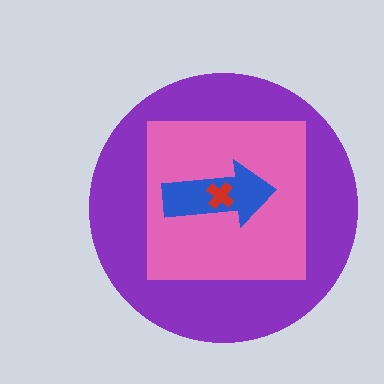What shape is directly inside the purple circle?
The pink square.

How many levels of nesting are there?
4.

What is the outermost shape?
The purple circle.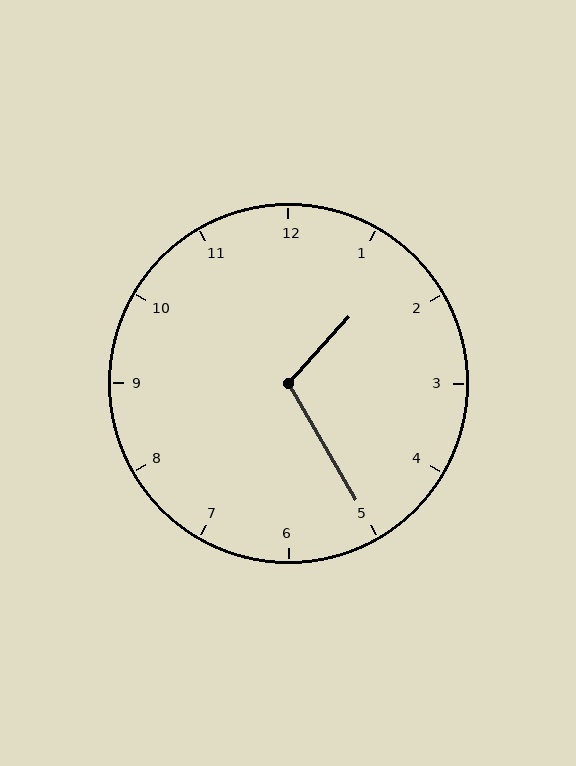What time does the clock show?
1:25.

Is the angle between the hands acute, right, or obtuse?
It is obtuse.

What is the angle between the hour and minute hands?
Approximately 108 degrees.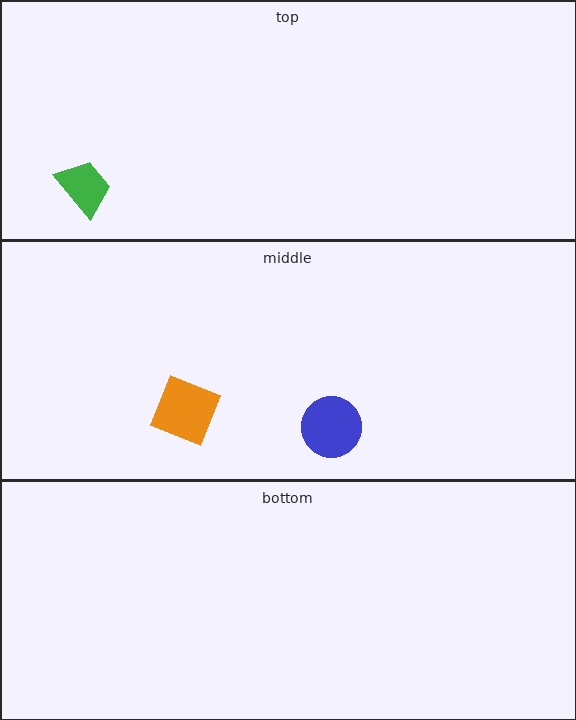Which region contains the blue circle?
The middle region.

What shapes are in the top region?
The green trapezoid.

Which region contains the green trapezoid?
The top region.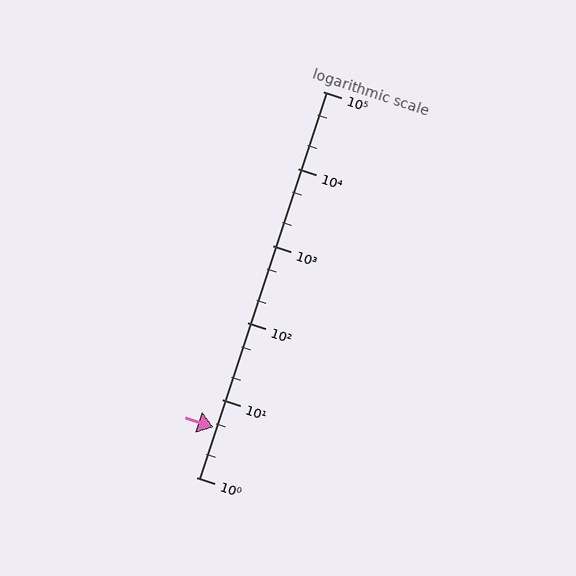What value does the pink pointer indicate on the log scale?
The pointer indicates approximately 4.4.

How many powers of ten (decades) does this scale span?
The scale spans 5 decades, from 1 to 100000.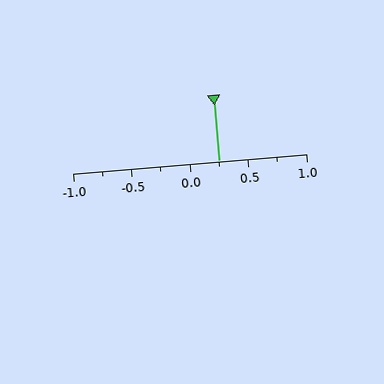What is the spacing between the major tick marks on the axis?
The major ticks are spaced 0.5 apart.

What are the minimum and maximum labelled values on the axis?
The axis runs from -1.0 to 1.0.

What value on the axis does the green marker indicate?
The marker indicates approximately 0.25.